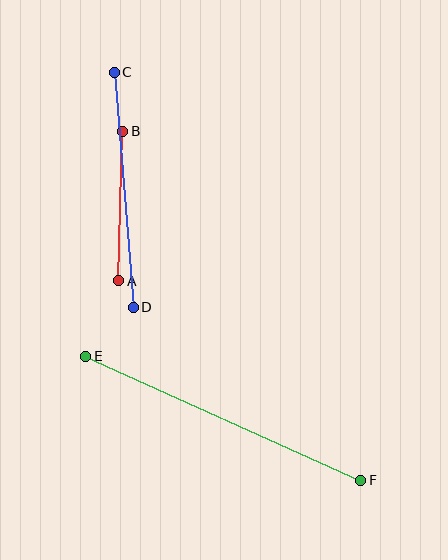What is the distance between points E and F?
The distance is approximately 301 pixels.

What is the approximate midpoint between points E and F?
The midpoint is at approximately (223, 418) pixels.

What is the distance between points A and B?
The distance is approximately 150 pixels.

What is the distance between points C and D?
The distance is approximately 236 pixels.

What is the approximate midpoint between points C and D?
The midpoint is at approximately (124, 190) pixels.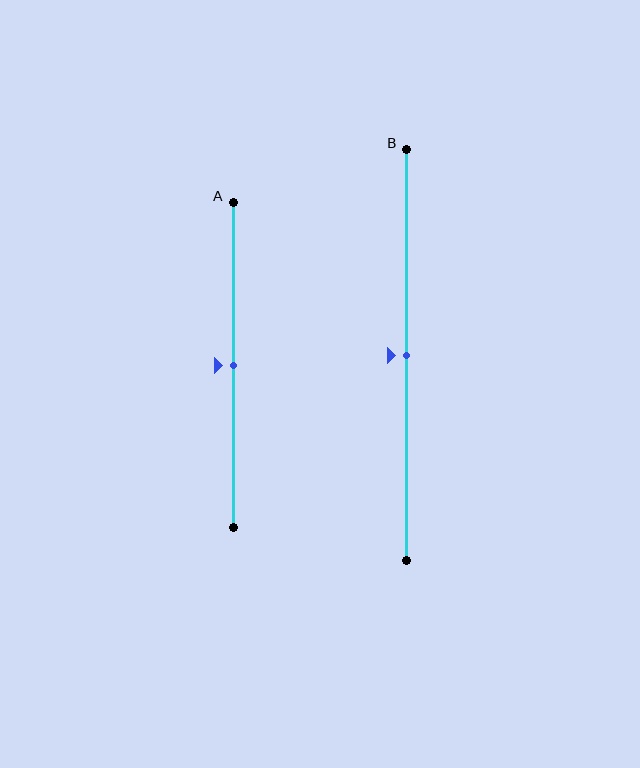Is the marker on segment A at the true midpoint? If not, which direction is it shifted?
Yes, the marker on segment A is at the true midpoint.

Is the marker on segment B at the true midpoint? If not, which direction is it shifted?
Yes, the marker on segment B is at the true midpoint.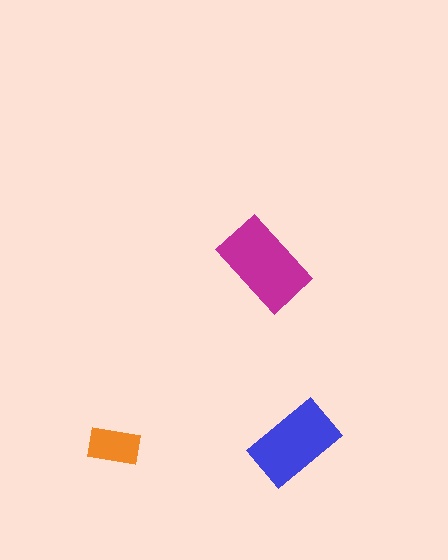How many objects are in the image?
There are 3 objects in the image.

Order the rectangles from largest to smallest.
the magenta one, the blue one, the orange one.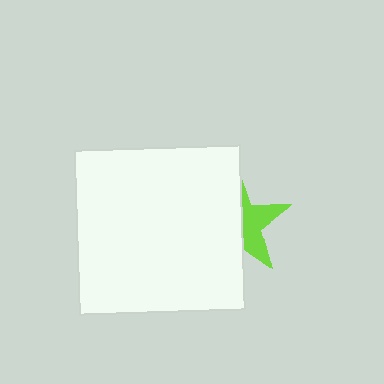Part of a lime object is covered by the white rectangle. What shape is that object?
It is a star.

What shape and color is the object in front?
The object in front is a white rectangle.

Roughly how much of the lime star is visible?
A small part of it is visible (roughly 42%).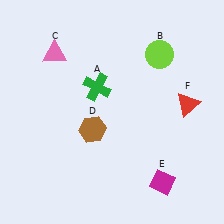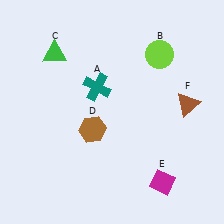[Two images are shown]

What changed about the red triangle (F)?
In Image 1, F is red. In Image 2, it changed to brown.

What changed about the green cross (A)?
In Image 1, A is green. In Image 2, it changed to teal.